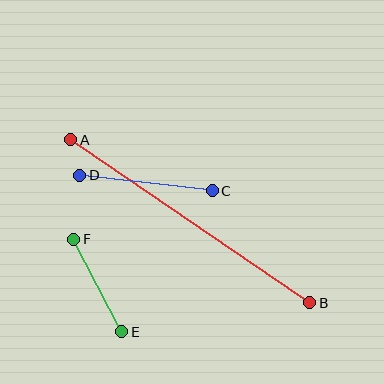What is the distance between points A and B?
The distance is approximately 289 pixels.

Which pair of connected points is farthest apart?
Points A and B are farthest apart.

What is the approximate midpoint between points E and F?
The midpoint is at approximately (98, 286) pixels.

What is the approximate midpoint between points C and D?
The midpoint is at approximately (146, 183) pixels.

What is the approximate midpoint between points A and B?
The midpoint is at approximately (190, 221) pixels.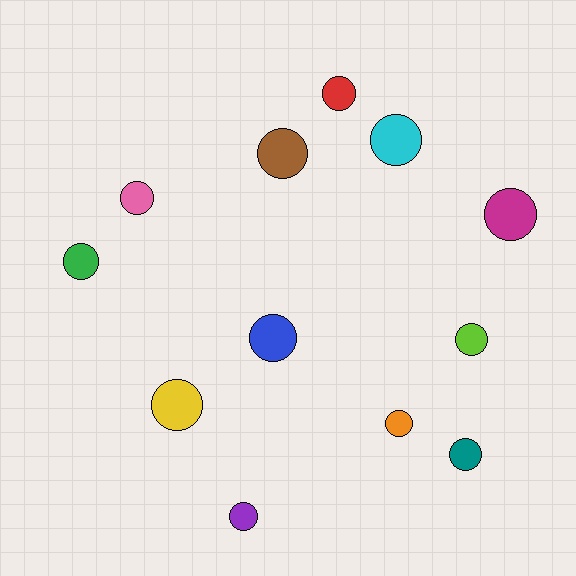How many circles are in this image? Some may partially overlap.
There are 12 circles.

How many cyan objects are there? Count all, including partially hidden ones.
There is 1 cyan object.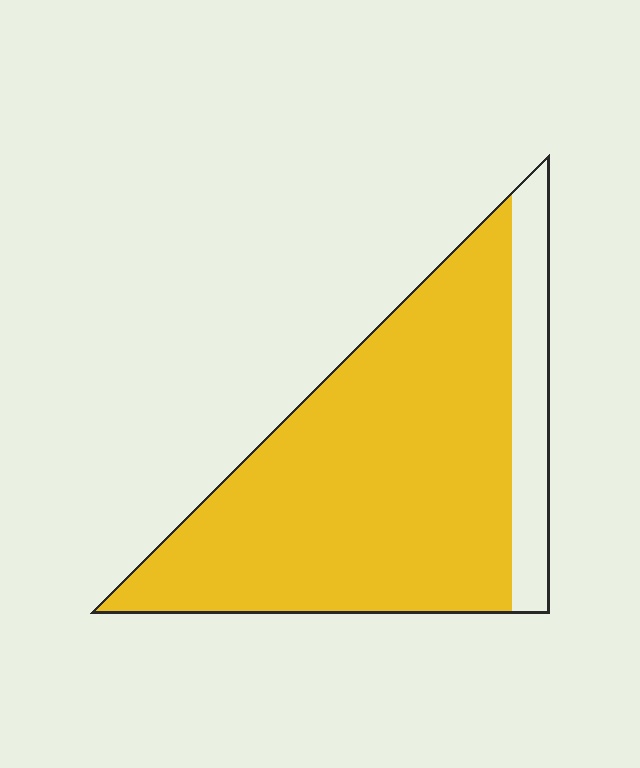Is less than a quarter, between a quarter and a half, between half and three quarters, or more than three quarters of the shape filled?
More than three quarters.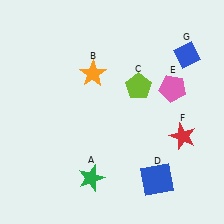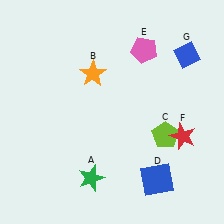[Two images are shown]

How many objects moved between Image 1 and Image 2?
2 objects moved between the two images.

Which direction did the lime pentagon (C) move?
The lime pentagon (C) moved down.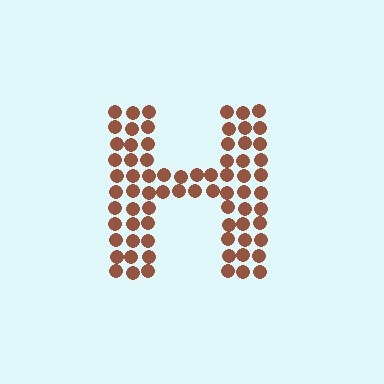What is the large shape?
The large shape is the letter H.